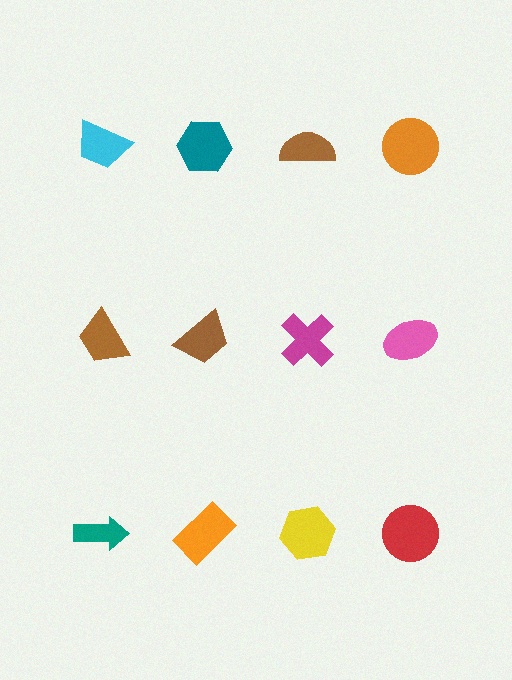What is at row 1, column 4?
An orange circle.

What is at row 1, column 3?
A brown semicircle.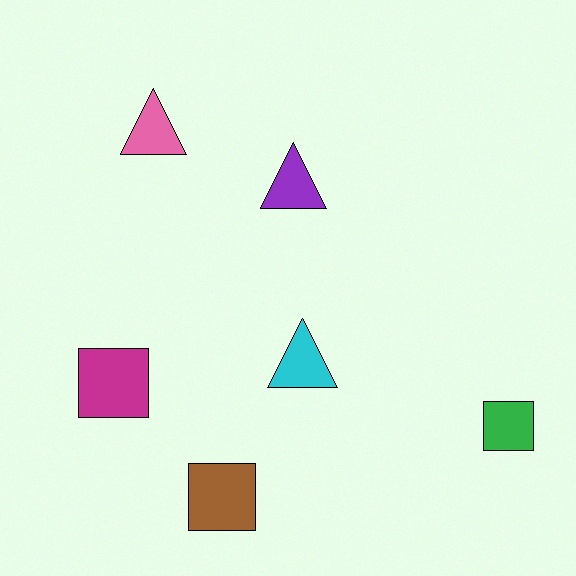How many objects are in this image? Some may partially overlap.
There are 6 objects.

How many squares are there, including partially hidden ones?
There are 3 squares.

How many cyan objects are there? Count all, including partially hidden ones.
There is 1 cyan object.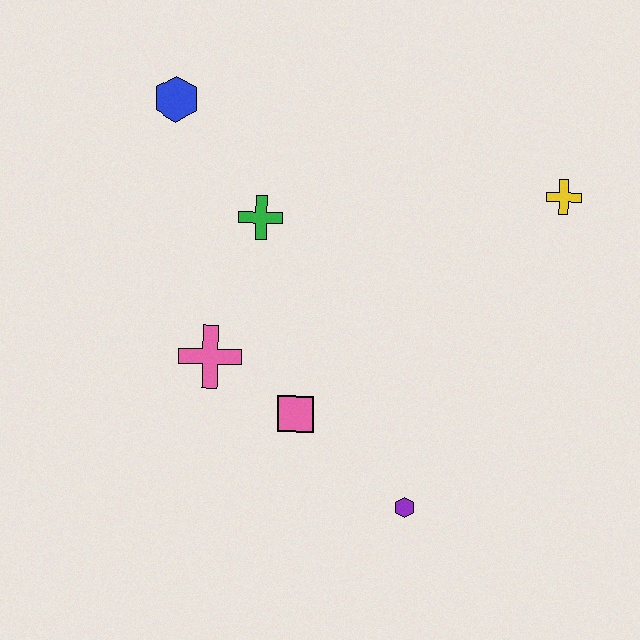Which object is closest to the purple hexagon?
The pink square is closest to the purple hexagon.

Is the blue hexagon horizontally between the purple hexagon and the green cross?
No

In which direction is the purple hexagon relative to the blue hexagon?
The purple hexagon is below the blue hexagon.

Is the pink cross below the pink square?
No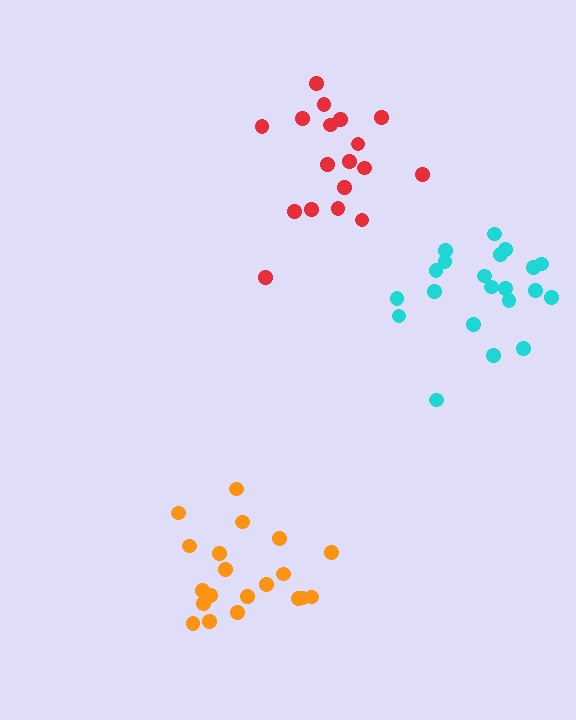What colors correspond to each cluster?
The clusters are colored: cyan, red, orange.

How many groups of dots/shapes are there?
There are 3 groups.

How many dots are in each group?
Group 1: 21 dots, Group 2: 18 dots, Group 3: 20 dots (59 total).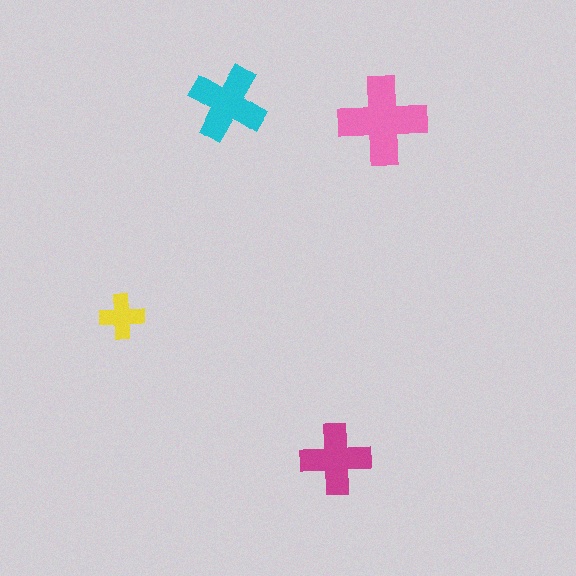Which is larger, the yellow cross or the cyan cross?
The cyan one.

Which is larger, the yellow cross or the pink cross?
The pink one.